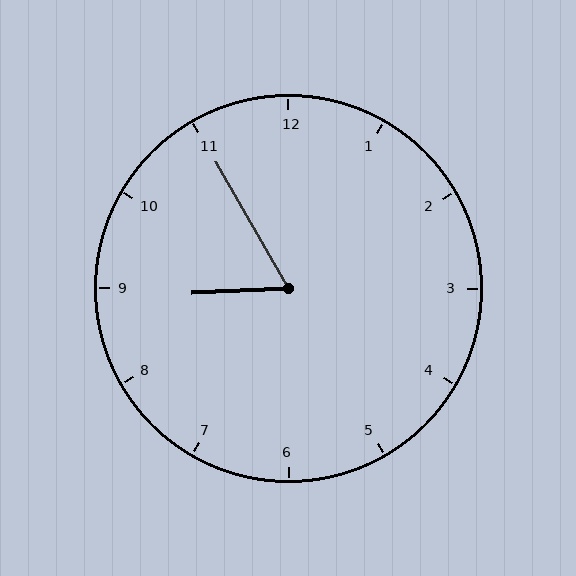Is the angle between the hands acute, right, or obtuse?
It is acute.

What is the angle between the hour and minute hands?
Approximately 62 degrees.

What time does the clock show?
8:55.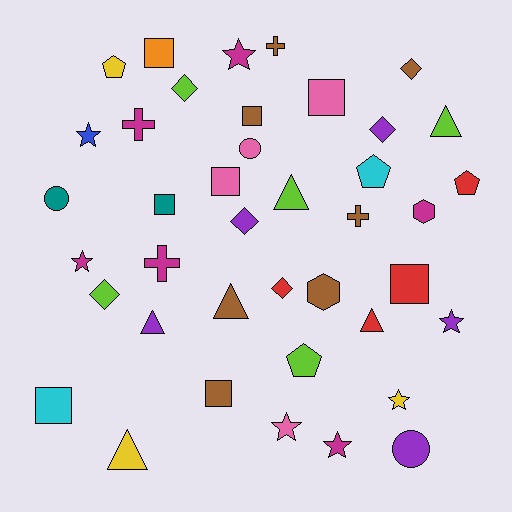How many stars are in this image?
There are 7 stars.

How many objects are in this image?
There are 40 objects.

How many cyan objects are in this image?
There are 2 cyan objects.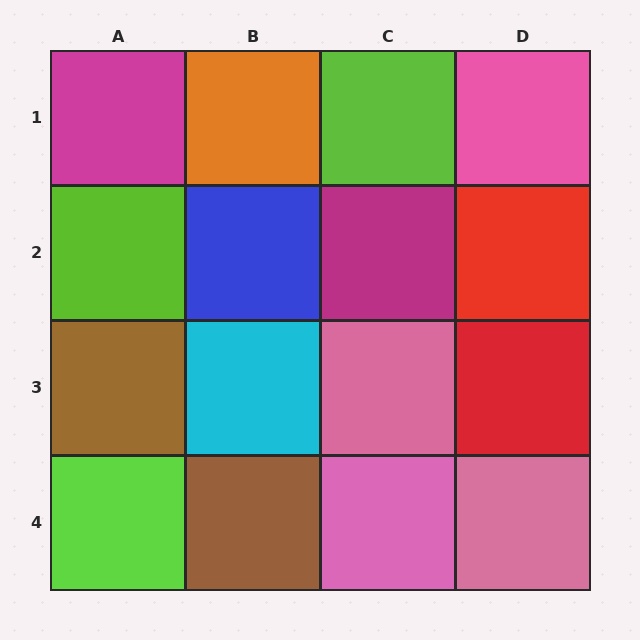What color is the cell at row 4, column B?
Brown.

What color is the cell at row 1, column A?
Magenta.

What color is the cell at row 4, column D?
Pink.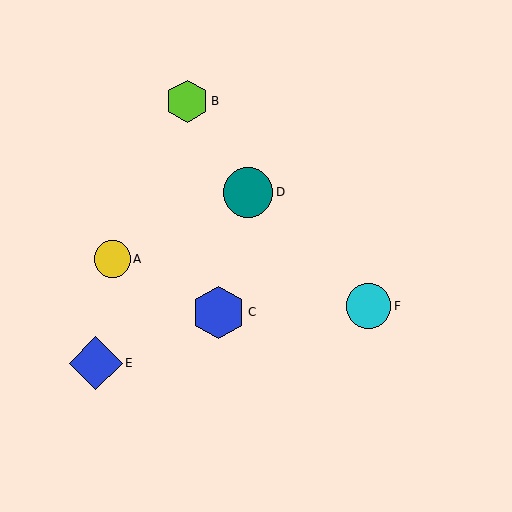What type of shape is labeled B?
Shape B is a lime hexagon.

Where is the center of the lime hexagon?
The center of the lime hexagon is at (187, 101).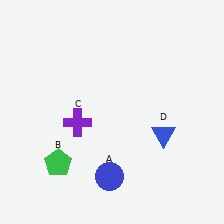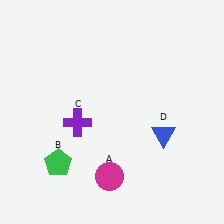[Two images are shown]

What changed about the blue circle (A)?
In Image 1, A is blue. In Image 2, it changed to magenta.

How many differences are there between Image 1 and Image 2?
There is 1 difference between the two images.